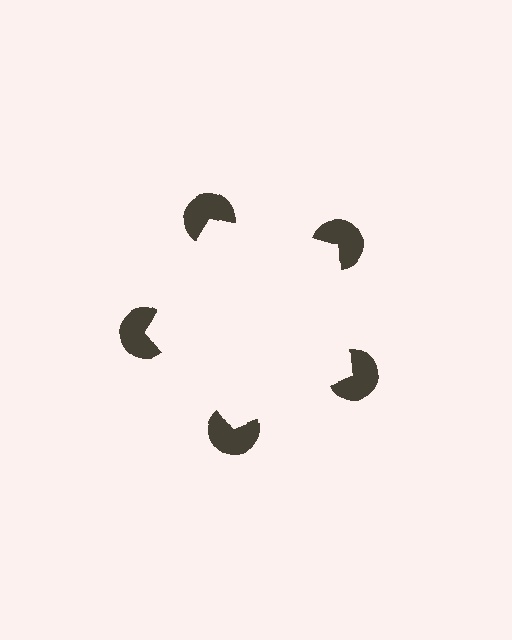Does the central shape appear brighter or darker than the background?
It typically appears slightly brighter than the background, even though no actual brightness change is drawn.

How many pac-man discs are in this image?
There are 5 — one at each vertex of the illusory pentagon.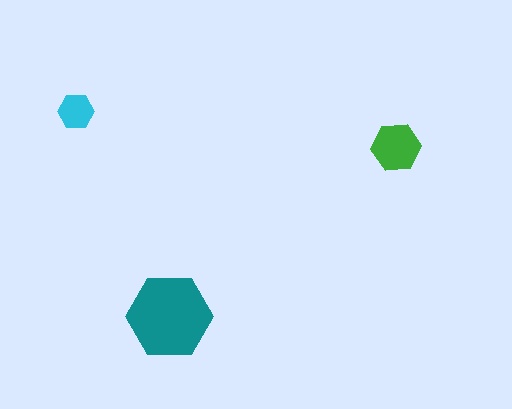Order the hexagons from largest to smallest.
the teal one, the green one, the cyan one.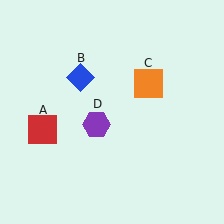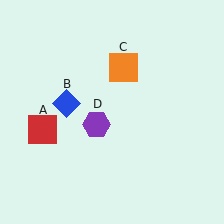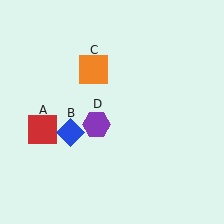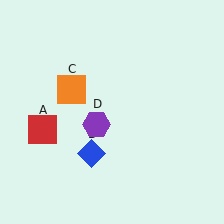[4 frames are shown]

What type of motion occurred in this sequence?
The blue diamond (object B), orange square (object C) rotated counterclockwise around the center of the scene.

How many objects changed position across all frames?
2 objects changed position: blue diamond (object B), orange square (object C).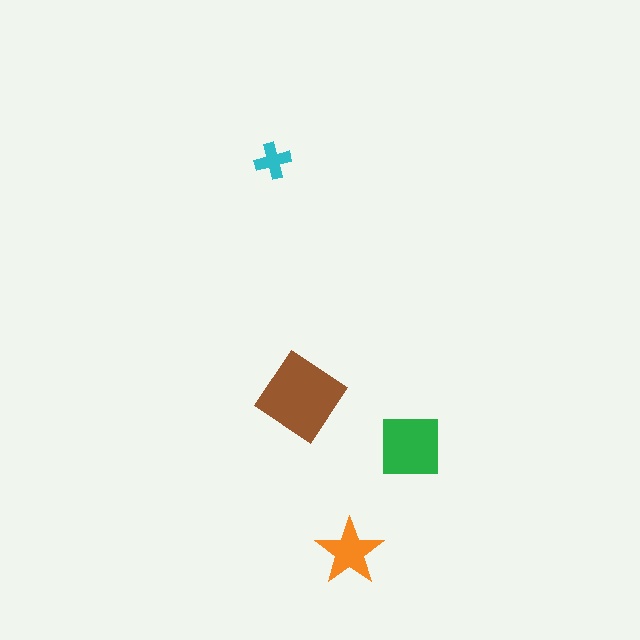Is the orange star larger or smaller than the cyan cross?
Larger.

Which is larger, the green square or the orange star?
The green square.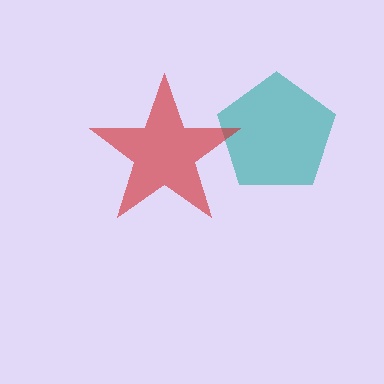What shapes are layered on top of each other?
The layered shapes are: a teal pentagon, a red star.